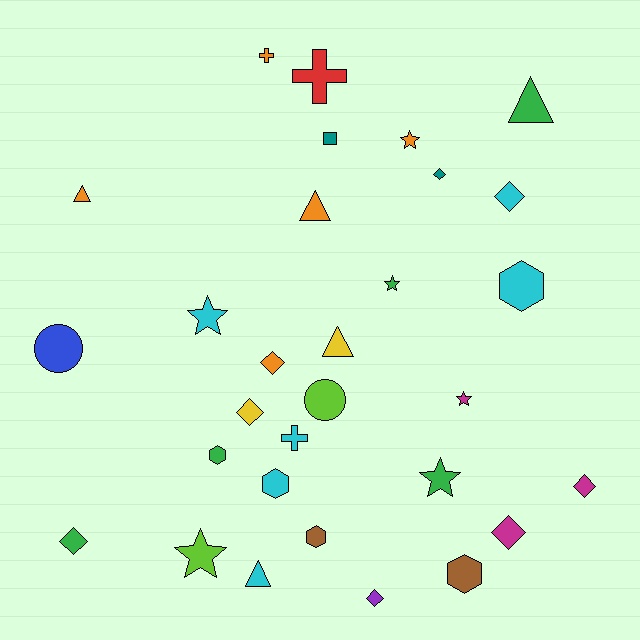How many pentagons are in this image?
There are no pentagons.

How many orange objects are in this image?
There are 5 orange objects.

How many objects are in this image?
There are 30 objects.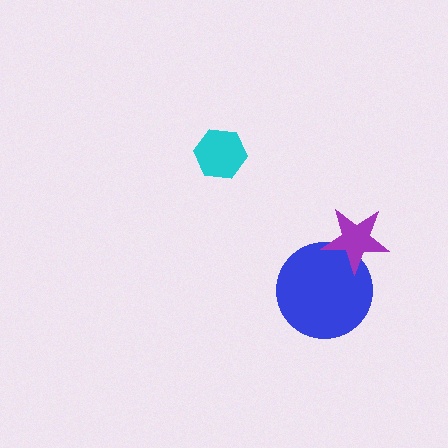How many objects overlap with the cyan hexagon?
0 objects overlap with the cyan hexagon.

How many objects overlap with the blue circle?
1 object overlaps with the blue circle.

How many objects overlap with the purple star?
1 object overlaps with the purple star.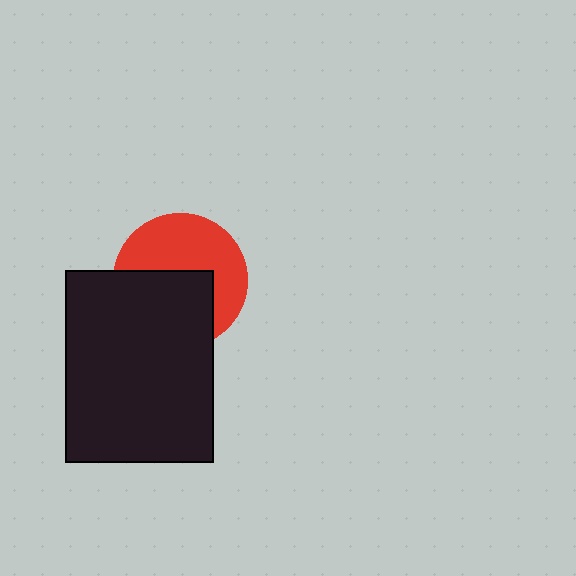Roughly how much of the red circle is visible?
About half of it is visible (roughly 52%).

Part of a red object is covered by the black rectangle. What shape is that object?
It is a circle.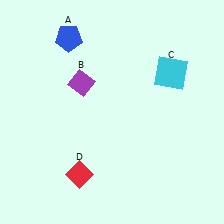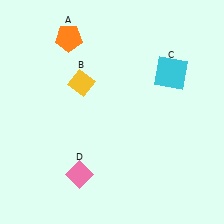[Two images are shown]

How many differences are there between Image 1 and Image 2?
There are 3 differences between the two images.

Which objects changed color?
A changed from blue to orange. B changed from purple to yellow. D changed from red to pink.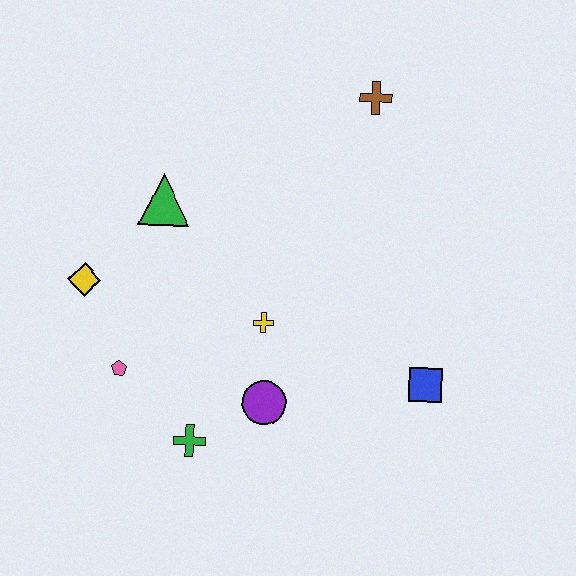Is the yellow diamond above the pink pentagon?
Yes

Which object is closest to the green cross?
The purple circle is closest to the green cross.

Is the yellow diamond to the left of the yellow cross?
Yes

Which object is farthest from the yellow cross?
The brown cross is farthest from the yellow cross.